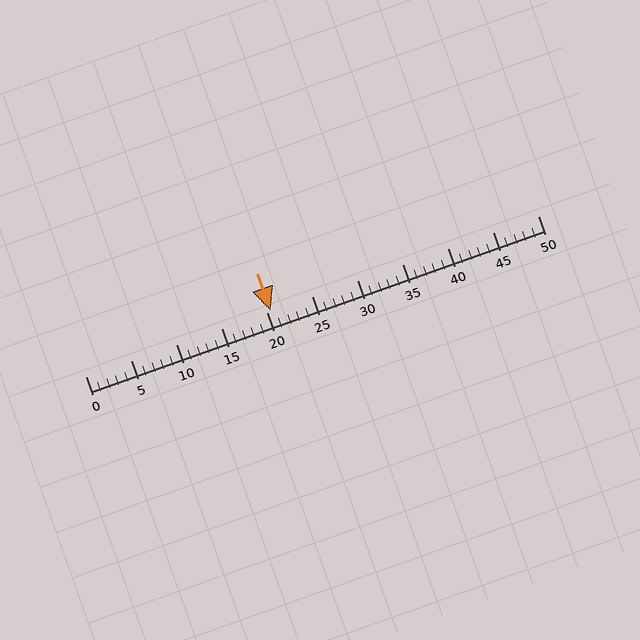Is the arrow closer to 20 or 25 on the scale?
The arrow is closer to 20.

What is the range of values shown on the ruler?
The ruler shows values from 0 to 50.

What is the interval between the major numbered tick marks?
The major tick marks are spaced 5 units apart.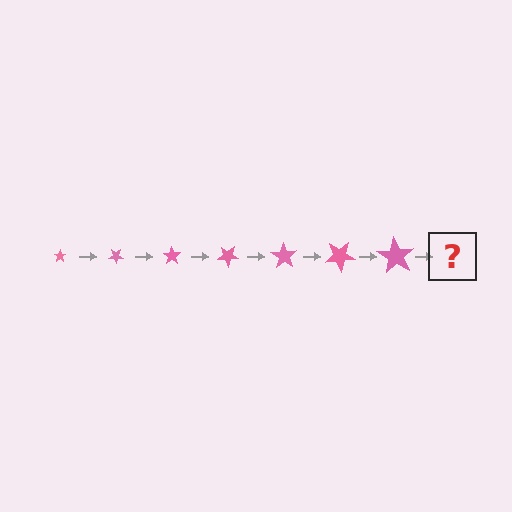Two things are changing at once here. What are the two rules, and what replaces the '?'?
The two rules are that the star grows larger each step and it rotates 35 degrees each step. The '?' should be a star, larger than the previous one and rotated 245 degrees from the start.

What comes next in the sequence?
The next element should be a star, larger than the previous one and rotated 245 degrees from the start.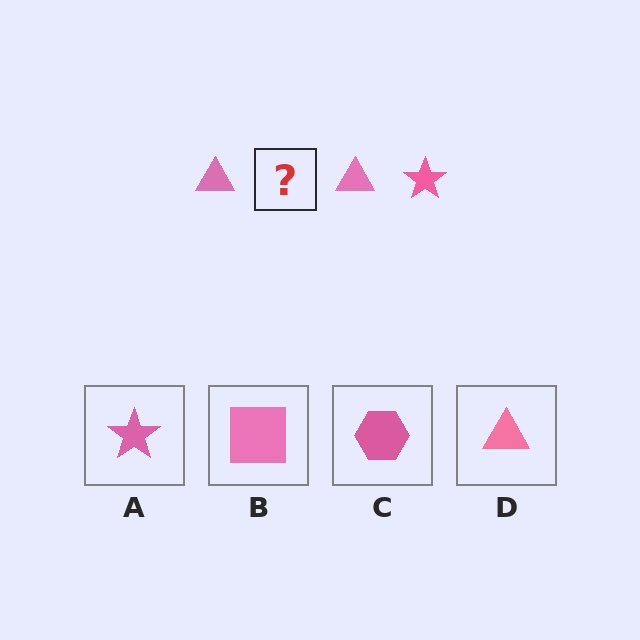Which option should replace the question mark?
Option A.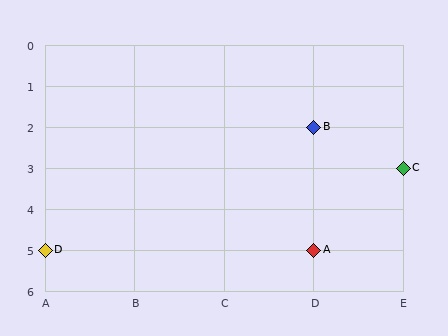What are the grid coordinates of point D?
Point D is at grid coordinates (A, 5).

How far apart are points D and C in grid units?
Points D and C are 4 columns and 2 rows apart (about 4.5 grid units diagonally).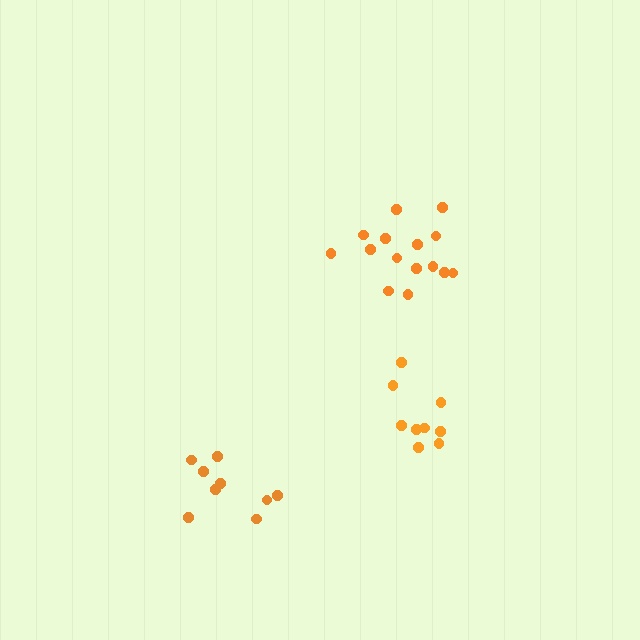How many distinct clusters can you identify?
There are 3 distinct clusters.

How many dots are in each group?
Group 1: 9 dots, Group 2: 15 dots, Group 3: 9 dots (33 total).